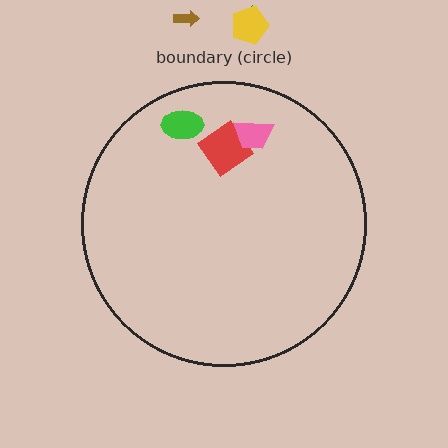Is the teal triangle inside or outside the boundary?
Outside.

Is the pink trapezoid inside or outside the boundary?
Inside.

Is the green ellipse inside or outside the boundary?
Inside.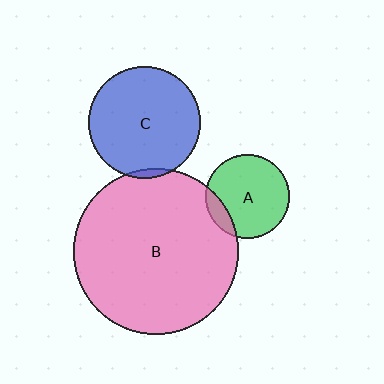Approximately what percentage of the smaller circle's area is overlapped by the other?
Approximately 5%.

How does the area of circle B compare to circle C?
Approximately 2.2 times.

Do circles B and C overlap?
Yes.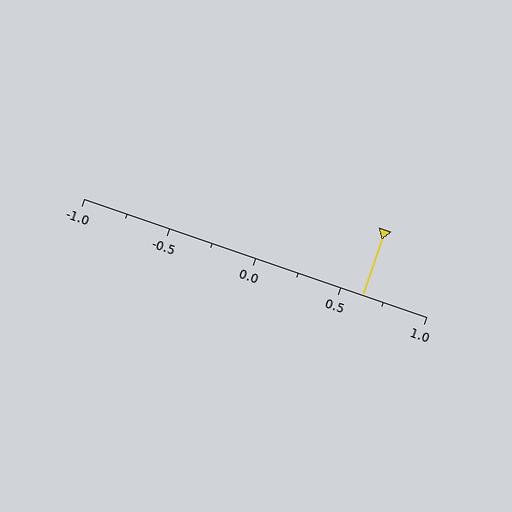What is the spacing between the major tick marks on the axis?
The major ticks are spaced 0.5 apart.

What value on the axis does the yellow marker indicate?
The marker indicates approximately 0.62.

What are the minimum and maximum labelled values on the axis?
The axis runs from -1.0 to 1.0.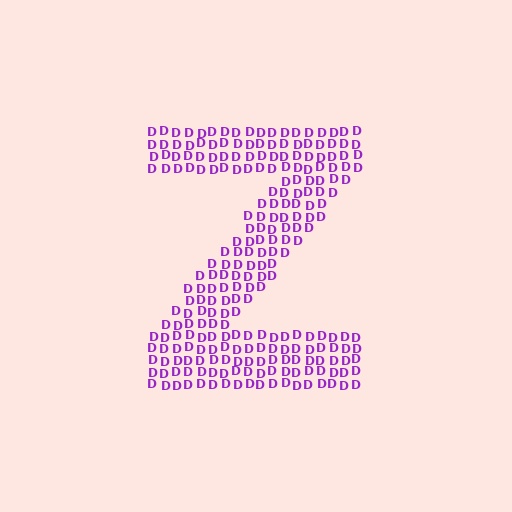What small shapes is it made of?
It is made of small letter D's.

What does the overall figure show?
The overall figure shows the letter Z.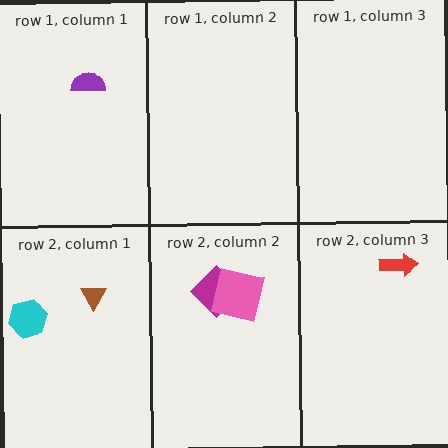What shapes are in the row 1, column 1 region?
The purple semicircle.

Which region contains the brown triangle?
The row 2, column 1 region.